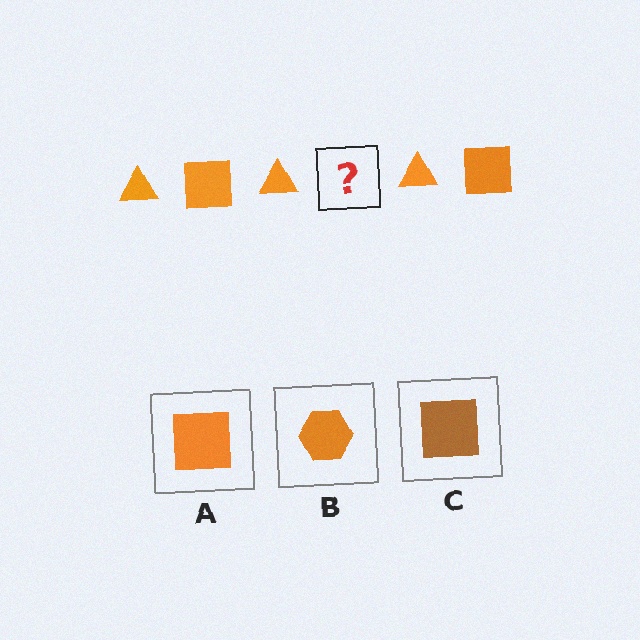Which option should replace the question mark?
Option A.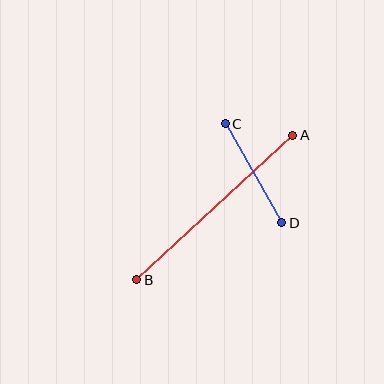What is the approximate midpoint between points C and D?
The midpoint is at approximately (253, 173) pixels.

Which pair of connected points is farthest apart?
Points A and B are farthest apart.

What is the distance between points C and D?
The distance is approximately 114 pixels.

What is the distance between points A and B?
The distance is approximately 213 pixels.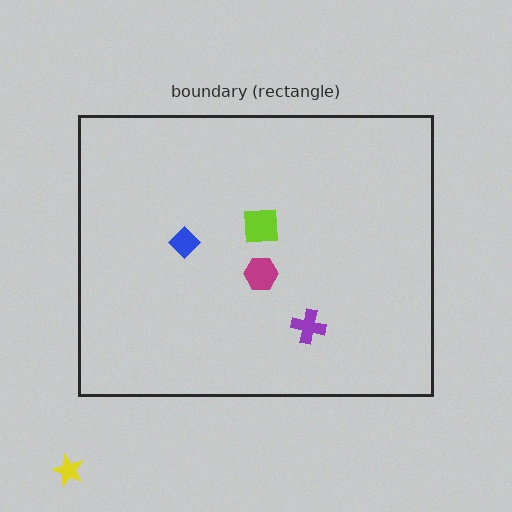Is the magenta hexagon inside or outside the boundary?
Inside.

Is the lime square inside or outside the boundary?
Inside.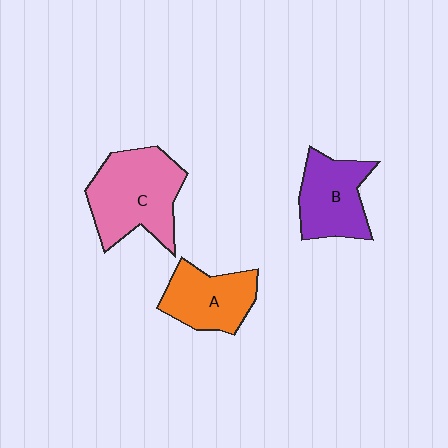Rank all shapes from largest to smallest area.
From largest to smallest: C (pink), B (purple), A (orange).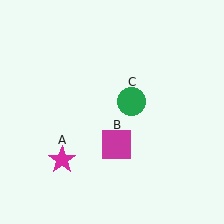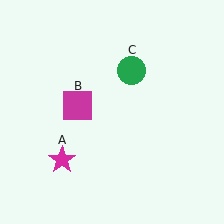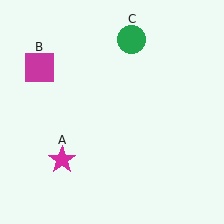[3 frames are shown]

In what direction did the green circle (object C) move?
The green circle (object C) moved up.